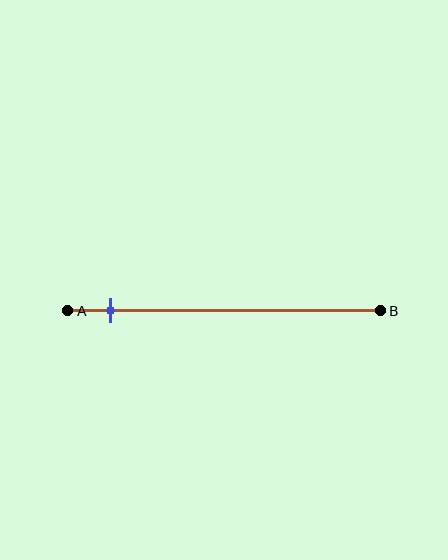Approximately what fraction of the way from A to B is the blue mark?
The blue mark is approximately 15% of the way from A to B.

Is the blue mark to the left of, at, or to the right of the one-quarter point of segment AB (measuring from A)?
The blue mark is to the left of the one-quarter point of segment AB.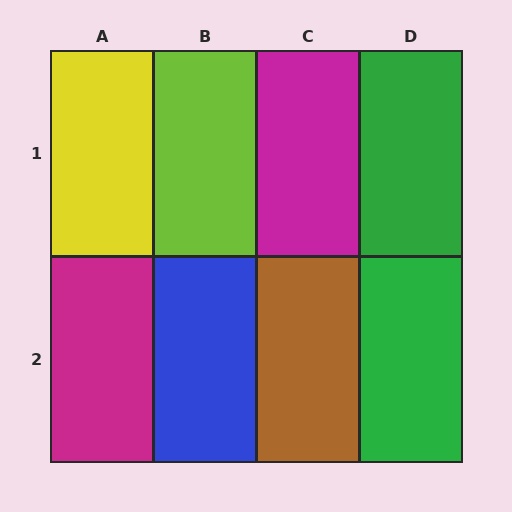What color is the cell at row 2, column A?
Magenta.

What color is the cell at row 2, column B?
Blue.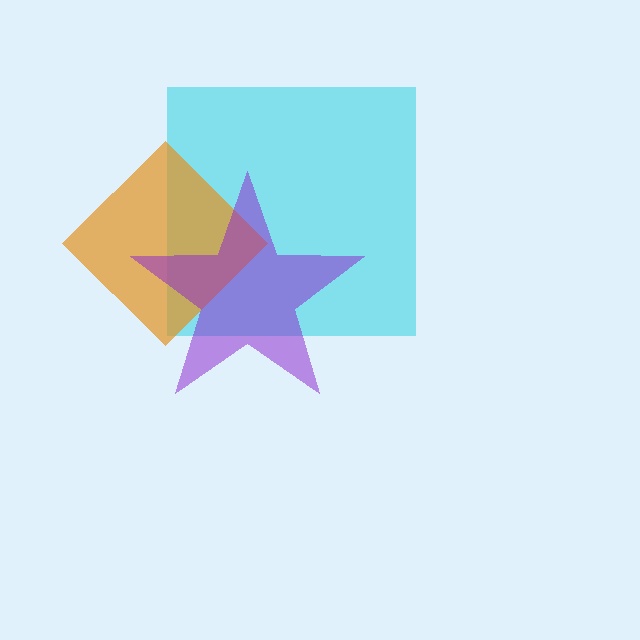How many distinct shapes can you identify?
There are 3 distinct shapes: a cyan square, an orange diamond, a purple star.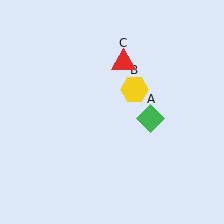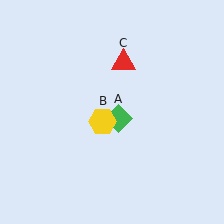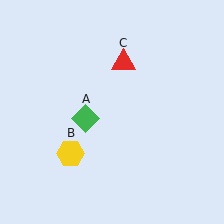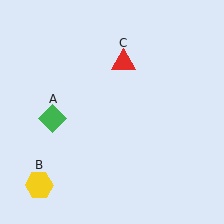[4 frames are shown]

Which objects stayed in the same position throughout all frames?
Red triangle (object C) remained stationary.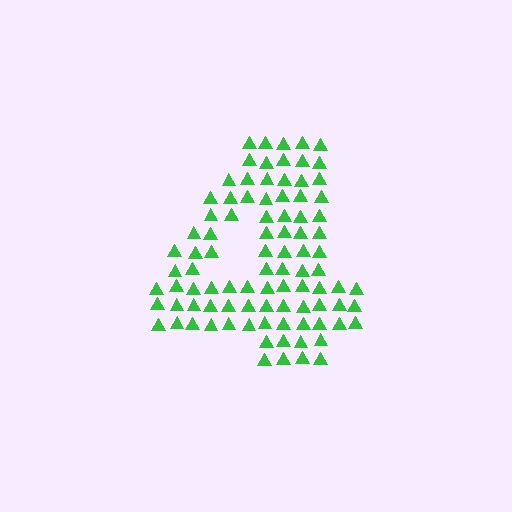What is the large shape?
The large shape is the digit 4.